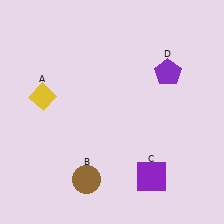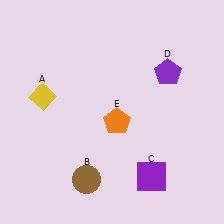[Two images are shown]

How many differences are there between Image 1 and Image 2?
There is 1 difference between the two images.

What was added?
An orange pentagon (E) was added in Image 2.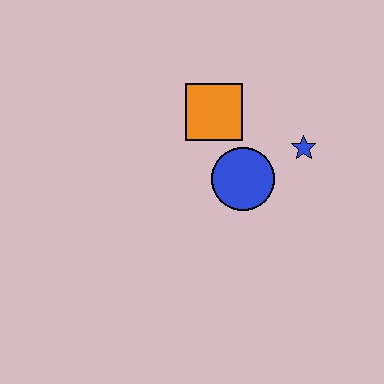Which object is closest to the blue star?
The blue circle is closest to the blue star.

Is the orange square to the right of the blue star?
No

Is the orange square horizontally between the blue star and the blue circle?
No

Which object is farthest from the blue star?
The orange square is farthest from the blue star.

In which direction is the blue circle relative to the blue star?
The blue circle is to the left of the blue star.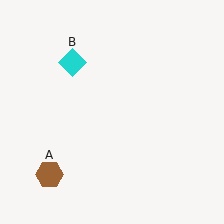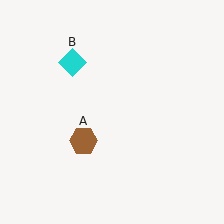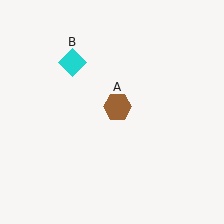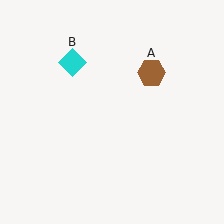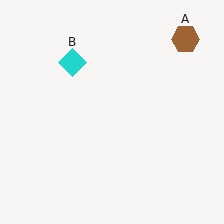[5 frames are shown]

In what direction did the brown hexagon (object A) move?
The brown hexagon (object A) moved up and to the right.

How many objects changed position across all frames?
1 object changed position: brown hexagon (object A).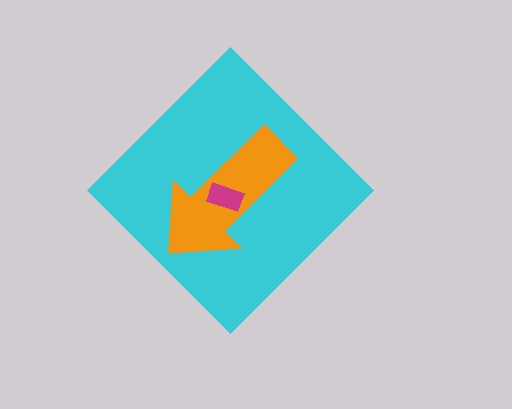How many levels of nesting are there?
3.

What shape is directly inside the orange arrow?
The magenta rectangle.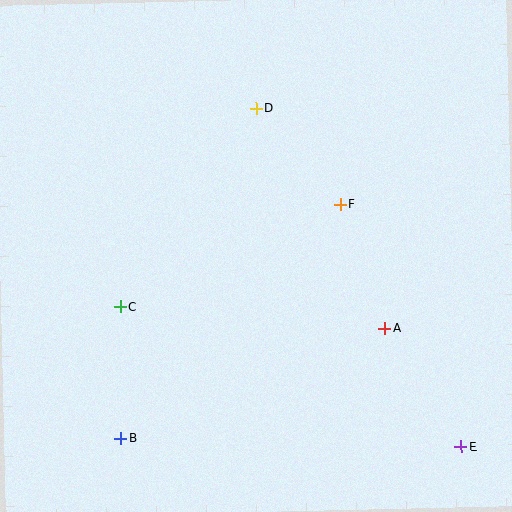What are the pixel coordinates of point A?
Point A is at (385, 328).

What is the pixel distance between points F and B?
The distance between F and B is 320 pixels.